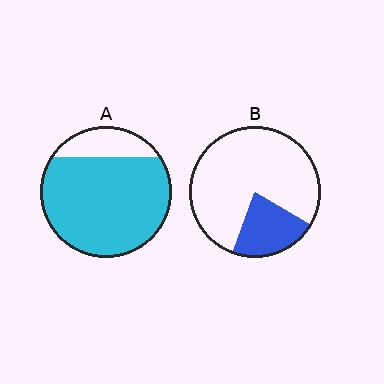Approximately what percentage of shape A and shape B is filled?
A is approximately 80% and B is approximately 20%.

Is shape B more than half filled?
No.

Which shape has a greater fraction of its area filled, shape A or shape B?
Shape A.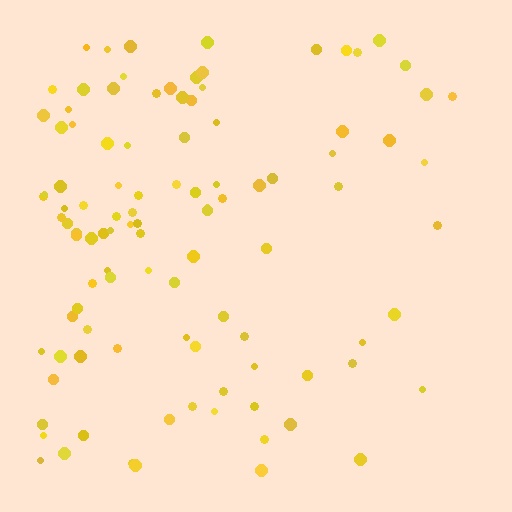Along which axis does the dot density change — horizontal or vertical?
Horizontal.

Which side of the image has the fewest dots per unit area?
The right.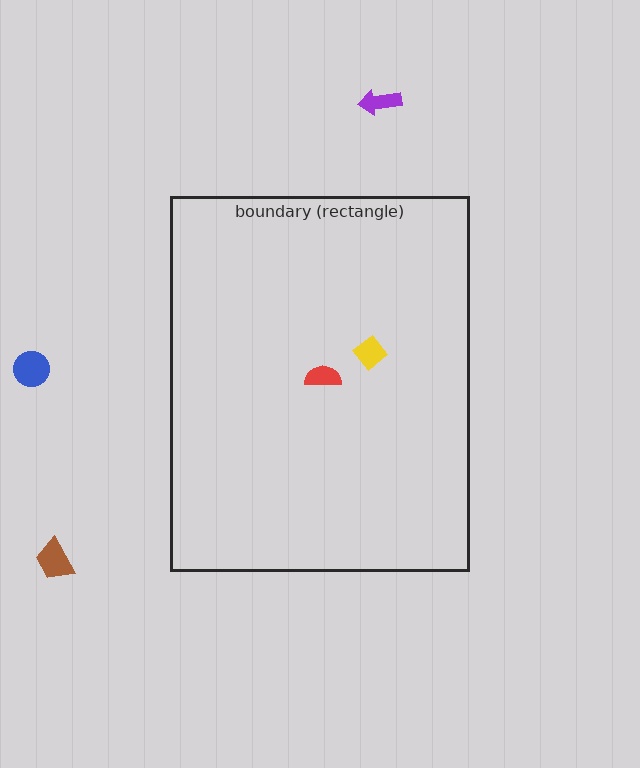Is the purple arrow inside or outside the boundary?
Outside.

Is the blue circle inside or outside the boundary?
Outside.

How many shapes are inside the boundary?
2 inside, 3 outside.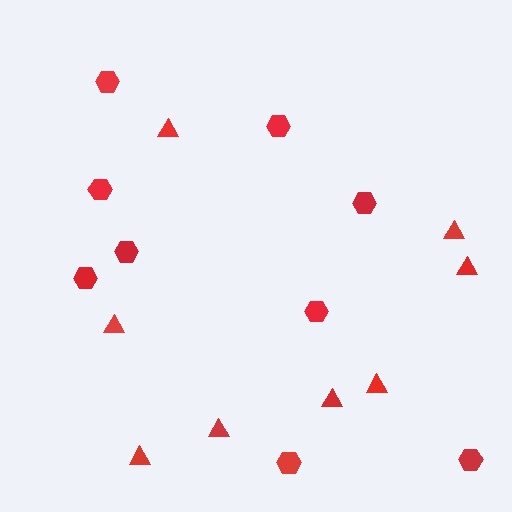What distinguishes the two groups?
There are 2 groups: one group of hexagons (9) and one group of triangles (8).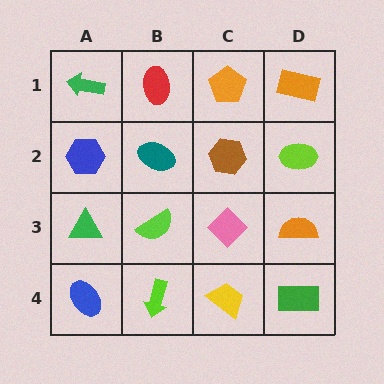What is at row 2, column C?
A brown hexagon.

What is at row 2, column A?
A blue hexagon.